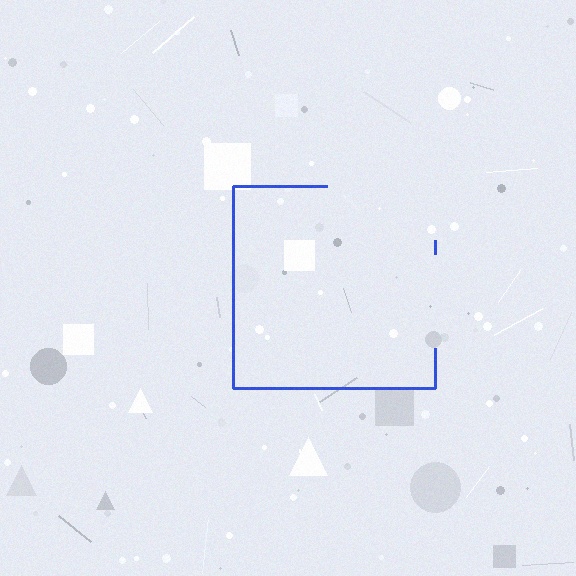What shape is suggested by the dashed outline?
The dashed outline suggests a square.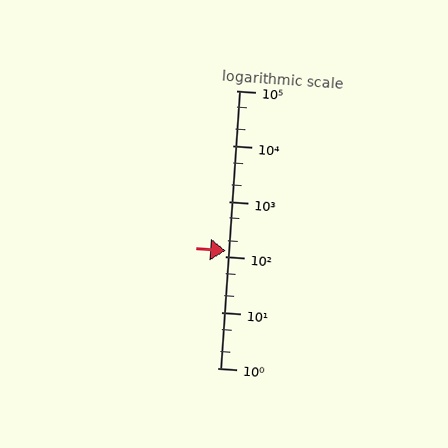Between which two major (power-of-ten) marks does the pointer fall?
The pointer is between 100 and 1000.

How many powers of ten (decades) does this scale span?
The scale spans 5 decades, from 1 to 100000.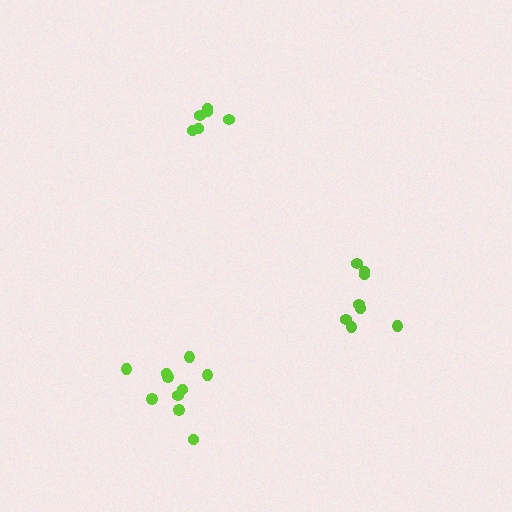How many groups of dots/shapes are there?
There are 3 groups.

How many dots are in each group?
Group 1: 10 dots, Group 2: 8 dots, Group 3: 6 dots (24 total).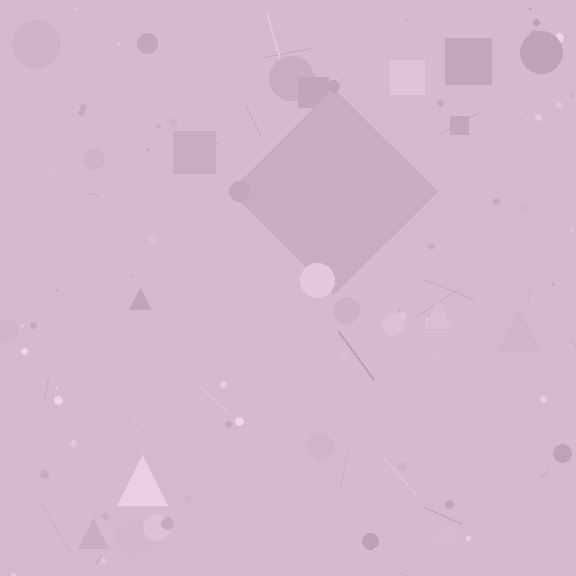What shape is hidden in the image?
A diamond is hidden in the image.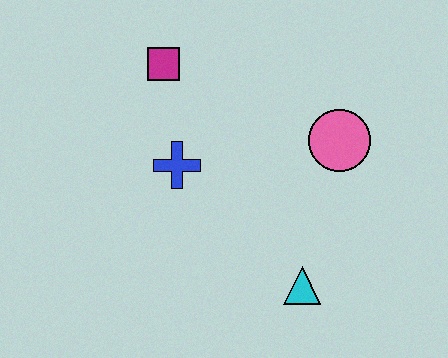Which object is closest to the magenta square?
The blue cross is closest to the magenta square.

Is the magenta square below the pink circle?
No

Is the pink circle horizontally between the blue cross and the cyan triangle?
No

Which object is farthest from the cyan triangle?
The magenta square is farthest from the cyan triangle.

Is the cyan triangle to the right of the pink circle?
No